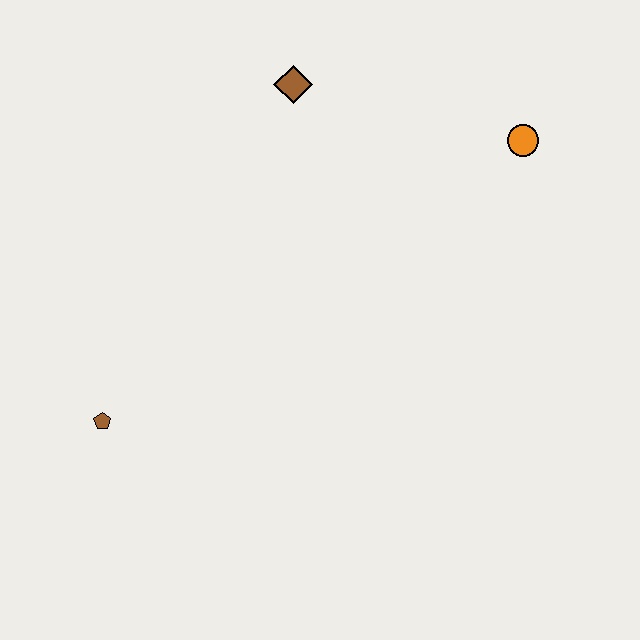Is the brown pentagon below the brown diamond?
Yes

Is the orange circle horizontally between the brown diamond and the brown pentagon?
No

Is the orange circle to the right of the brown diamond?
Yes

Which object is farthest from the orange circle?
The brown pentagon is farthest from the orange circle.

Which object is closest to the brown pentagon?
The brown diamond is closest to the brown pentagon.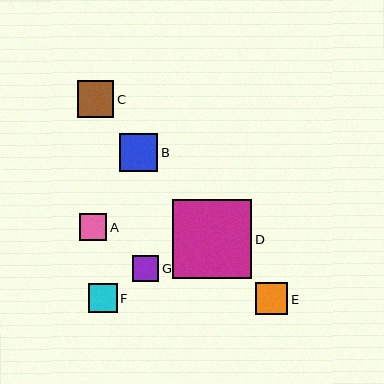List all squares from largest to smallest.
From largest to smallest: D, B, C, E, F, A, G.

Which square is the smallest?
Square G is the smallest with a size of approximately 26 pixels.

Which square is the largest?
Square D is the largest with a size of approximately 79 pixels.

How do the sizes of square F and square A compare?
Square F and square A are approximately the same size.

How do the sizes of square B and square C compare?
Square B and square C are approximately the same size.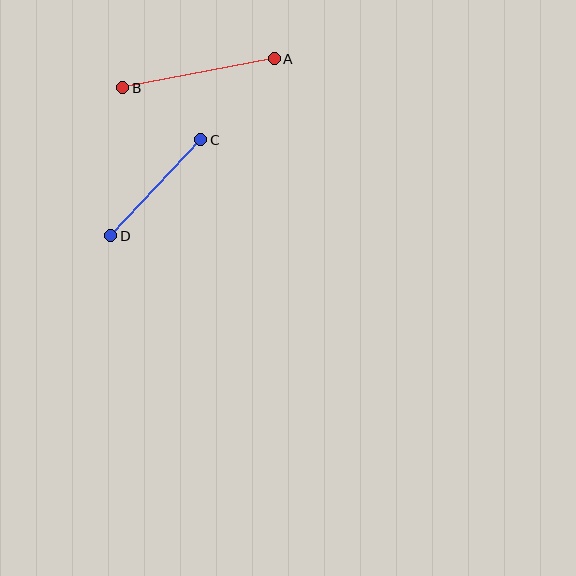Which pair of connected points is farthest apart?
Points A and B are farthest apart.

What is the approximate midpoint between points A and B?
The midpoint is at approximately (198, 73) pixels.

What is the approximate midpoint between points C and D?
The midpoint is at approximately (156, 188) pixels.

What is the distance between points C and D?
The distance is approximately 132 pixels.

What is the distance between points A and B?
The distance is approximately 154 pixels.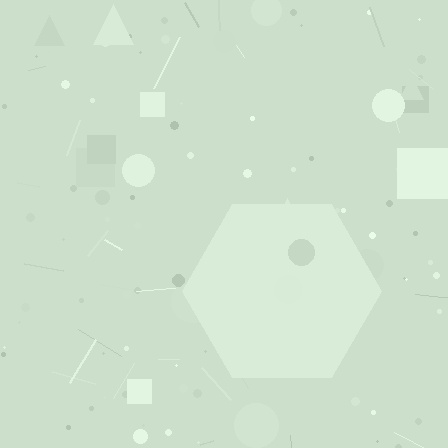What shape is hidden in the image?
A hexagon is hidden in the image.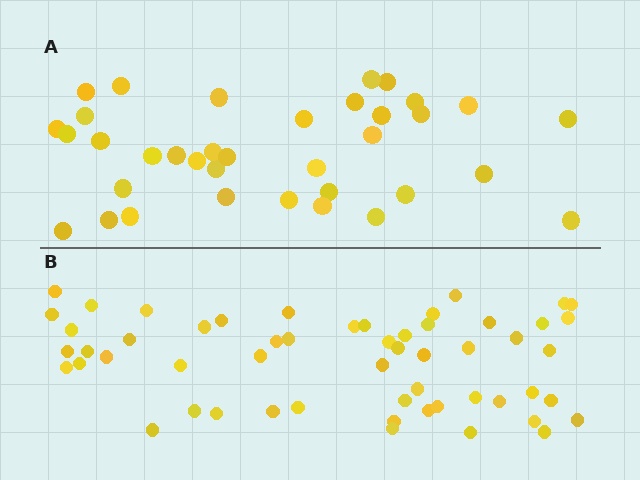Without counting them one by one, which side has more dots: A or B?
Region B (the bottom region) has more dots.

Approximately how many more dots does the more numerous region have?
Region B has approximately 20 more dots than region A.